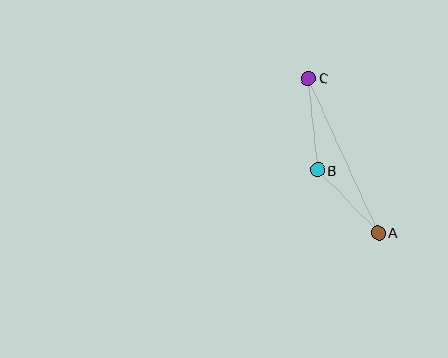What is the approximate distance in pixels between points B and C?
The distance between B and C is approximately 92 pixels.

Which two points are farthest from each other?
Points A and C are farthest from each other.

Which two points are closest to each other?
Points A and B are closest to each other.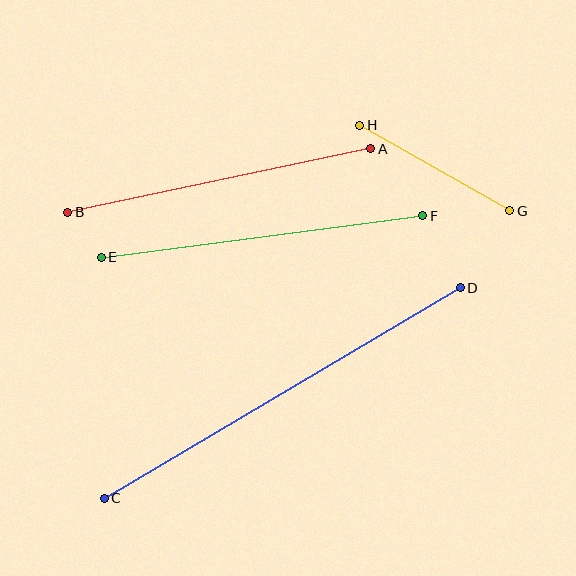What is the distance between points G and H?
The distance is approximately 173 pixels.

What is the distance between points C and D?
The distance is approximately 414 pixels.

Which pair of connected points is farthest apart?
Points C and D are farthest apart.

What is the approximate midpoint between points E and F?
The midpoint is at approximately (262, 236) pixels.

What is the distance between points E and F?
The distance is approximately 324 pixels.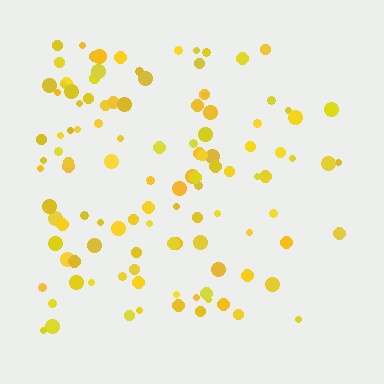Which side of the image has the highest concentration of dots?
The left.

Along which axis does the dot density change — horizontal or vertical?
Horizontal.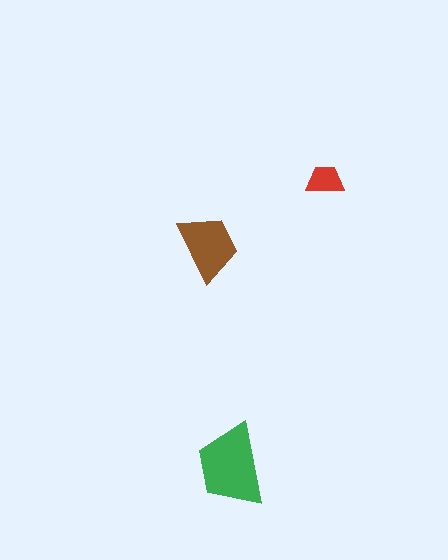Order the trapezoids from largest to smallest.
the green one, the brown one, the red one.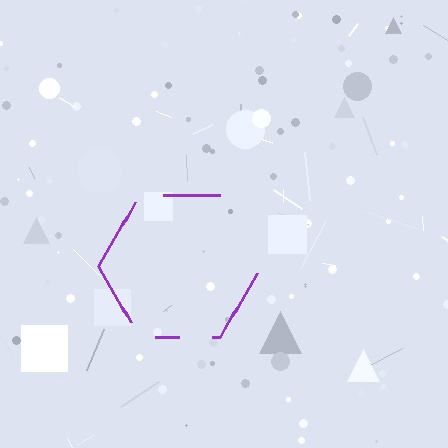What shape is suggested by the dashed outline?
The dashed outline suggests a hexagon.